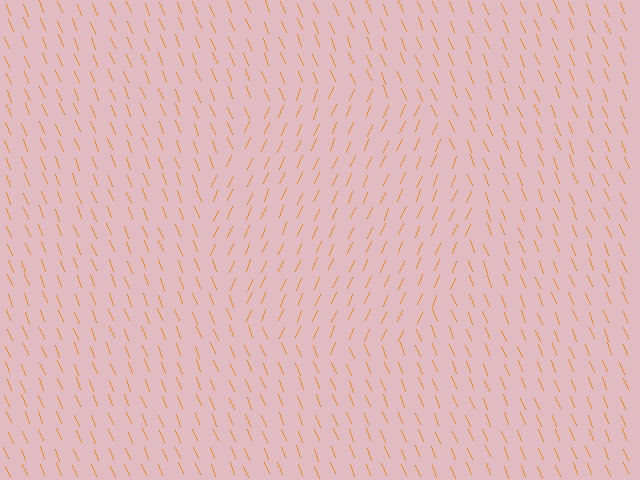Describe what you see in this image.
The image is filled with small orange line segments. A circle region in the image has lines oriented differently from the surrounding lines, creating a visible texture boundary.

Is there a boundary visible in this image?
Yes, there is a texture boundary formed by a change in line orientation.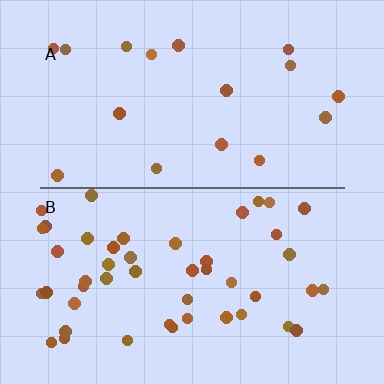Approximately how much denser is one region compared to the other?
Approximately 2.7× — region B over region A.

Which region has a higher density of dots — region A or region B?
B (the bottom).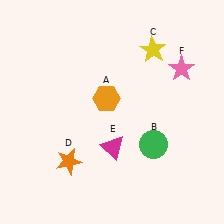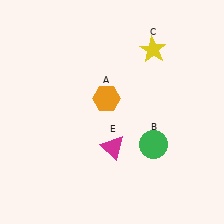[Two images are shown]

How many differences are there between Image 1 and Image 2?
There are 2 differences between the two images.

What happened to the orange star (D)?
The orange star (D) was removed in Image 2. It was in the bottom-left area of Image 1.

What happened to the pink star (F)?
The pink star (F) was removed in Image 2. It was in the top-right area of Image 1.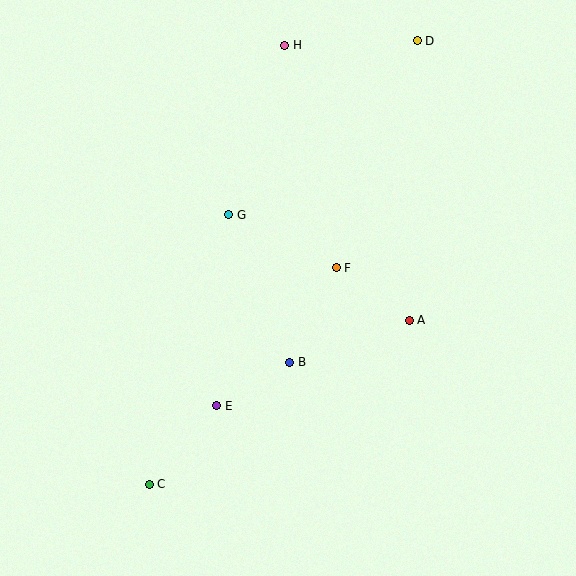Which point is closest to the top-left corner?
Point H is closest to the top-left corner.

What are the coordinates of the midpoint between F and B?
The midpoint between F and B is at (313, 315).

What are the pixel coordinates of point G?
Point G is at (229, 215).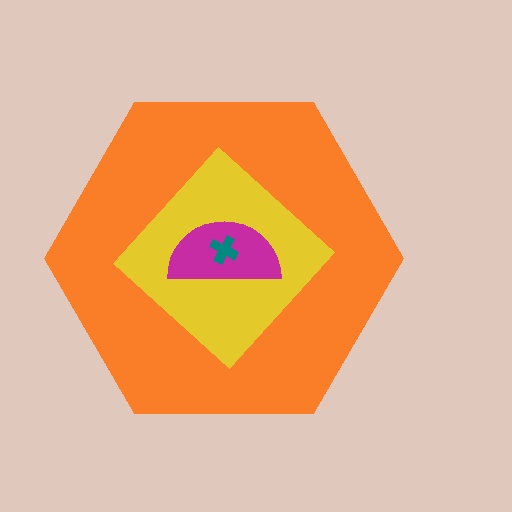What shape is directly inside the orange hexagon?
The yellow diamond.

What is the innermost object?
The teal cross.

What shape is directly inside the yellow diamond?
The magenta semicircle.